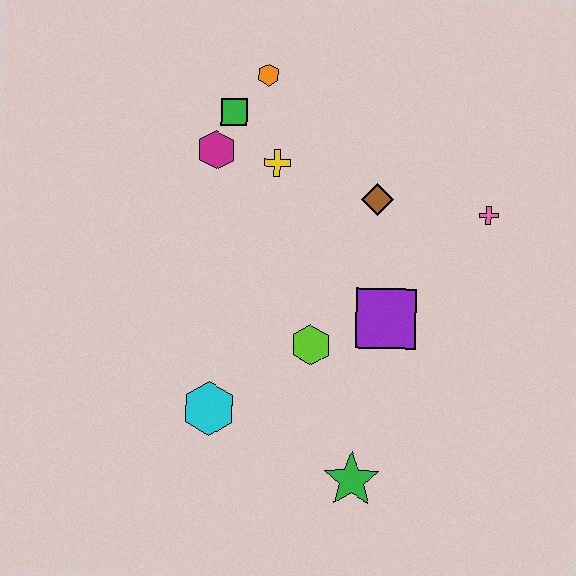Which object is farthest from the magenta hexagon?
The green star is farthest from the magenta hexagon.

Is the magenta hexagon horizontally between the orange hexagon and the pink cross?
No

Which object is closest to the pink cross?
The brown diamond is closest to the pink cross.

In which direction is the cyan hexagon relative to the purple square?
The cyan hexagon is to the left of the purple square.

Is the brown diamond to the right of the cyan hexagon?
Yes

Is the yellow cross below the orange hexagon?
Yes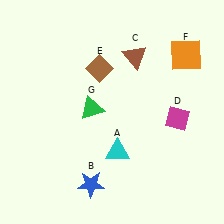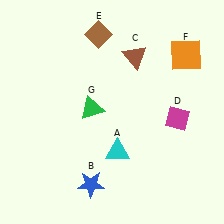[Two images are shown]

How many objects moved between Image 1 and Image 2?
1 object moved between the two images.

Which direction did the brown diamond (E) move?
The brown diamond (E) moved up.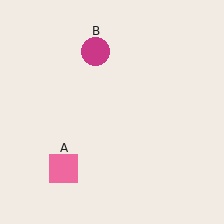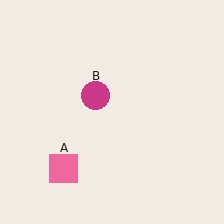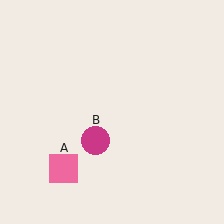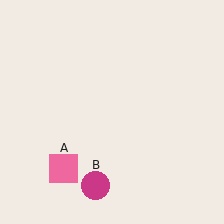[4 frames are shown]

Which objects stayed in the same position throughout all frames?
Pink square (object A) remained stationary.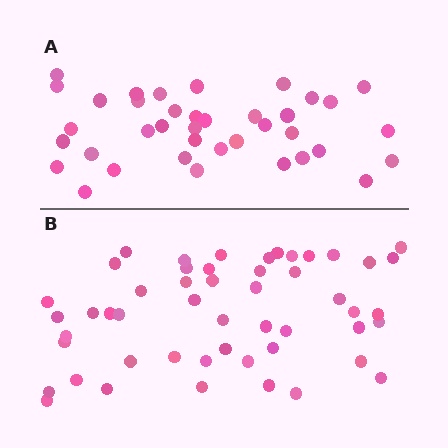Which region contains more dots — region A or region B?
Region B (the bottom region) has more dots.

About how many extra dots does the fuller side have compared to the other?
Region B has approximately 15 more dots than region A.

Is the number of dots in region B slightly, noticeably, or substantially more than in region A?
Region B has noticeably more, but not dramatically so. The ratio is roughly 1.3 to 1.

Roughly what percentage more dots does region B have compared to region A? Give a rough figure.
About 35% more.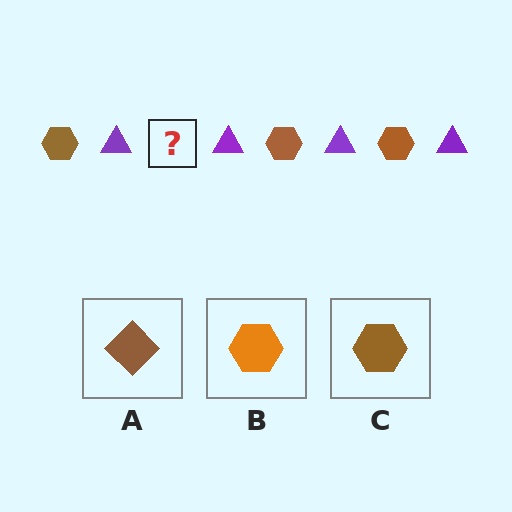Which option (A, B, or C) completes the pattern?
C.